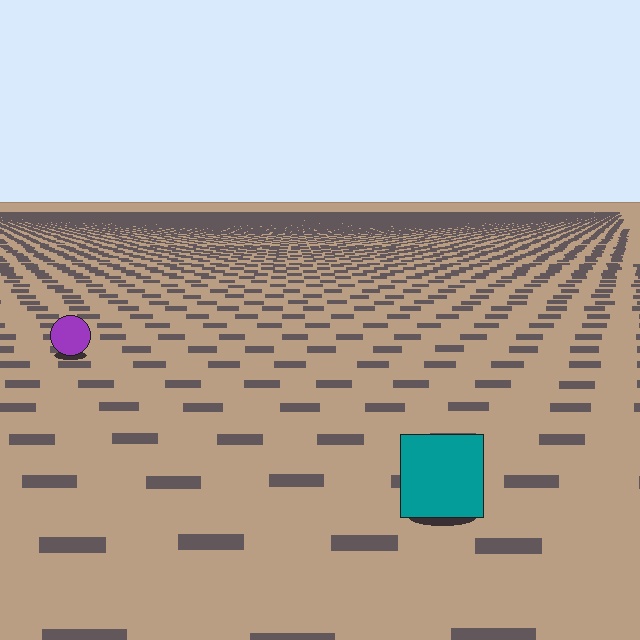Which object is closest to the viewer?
The teal square is closest. The texture marks near it are larger and more spread out.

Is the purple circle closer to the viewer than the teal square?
No. The teal square is closer — you can tell from the texture gradient: the ground texture is coarser near it.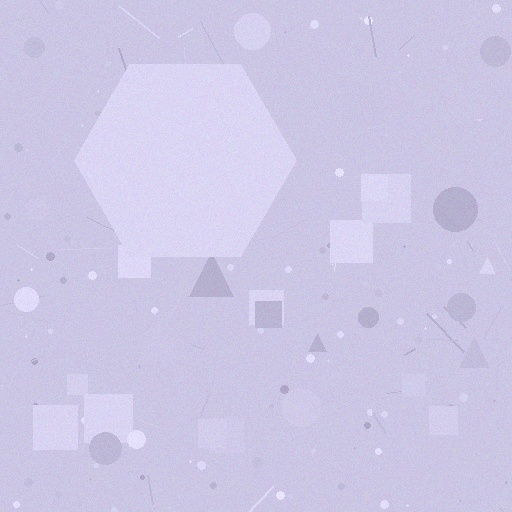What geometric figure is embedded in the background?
A hexagon is embedded in the background.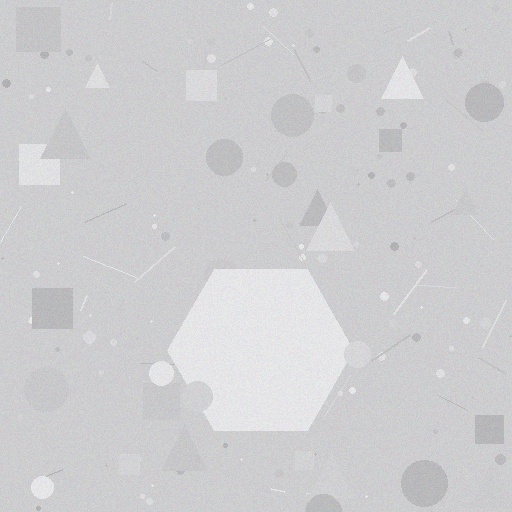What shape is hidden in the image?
A hexagon is hidden in the image.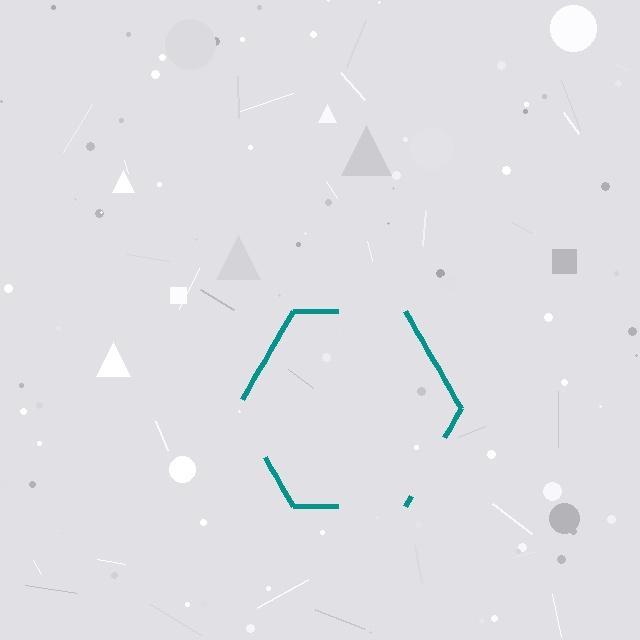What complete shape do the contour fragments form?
The contour fragments form a hexagon.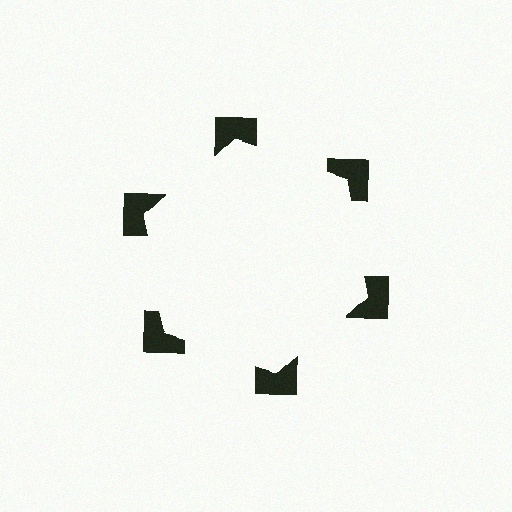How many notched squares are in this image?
There are 6 — one at each vertex of the illusory hexagon.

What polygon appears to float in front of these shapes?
An illusory hexagon — its edges are inferred from the aligned wedge cuts in the notched squares, not physically drawn.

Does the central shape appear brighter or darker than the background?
It typically appears slightly brighter than the background, even though no actual brightness change is drawn.